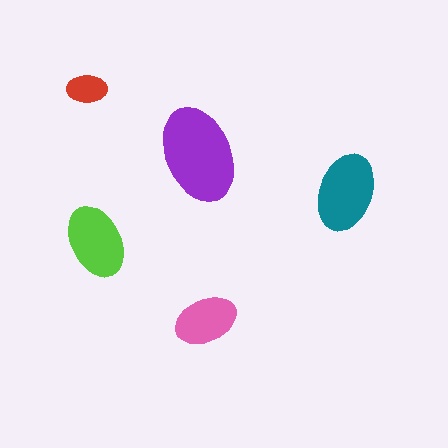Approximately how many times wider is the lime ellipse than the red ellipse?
About 2 times wider.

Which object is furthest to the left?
The red ellipse is leftmost.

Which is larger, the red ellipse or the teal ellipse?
The teal one.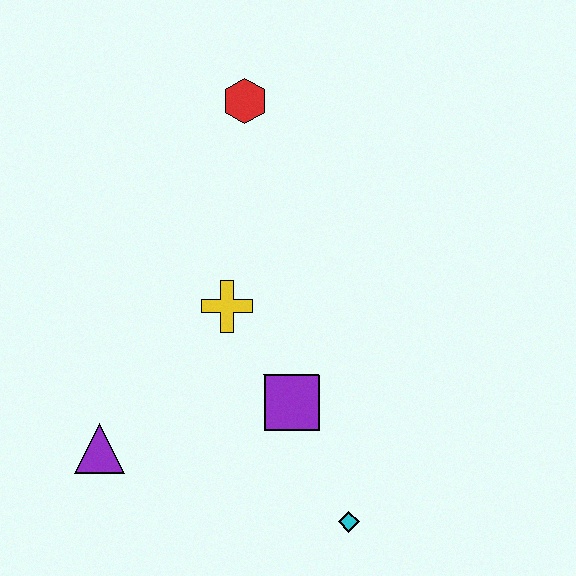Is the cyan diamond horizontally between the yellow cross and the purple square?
No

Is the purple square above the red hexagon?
No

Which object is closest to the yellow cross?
The purple square is closest to the yellow cross.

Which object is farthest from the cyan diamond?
The red hexagon is farthest from the cyan diamond.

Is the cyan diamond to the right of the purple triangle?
Yes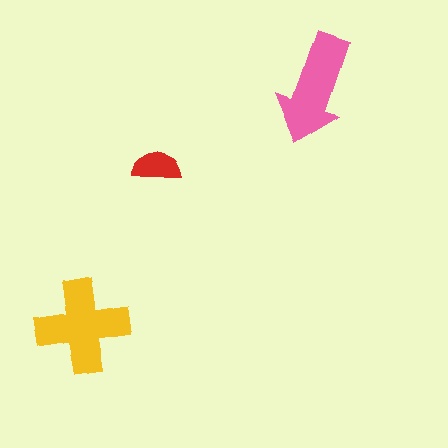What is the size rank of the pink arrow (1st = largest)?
2nd.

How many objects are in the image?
There are 3 objects in the image.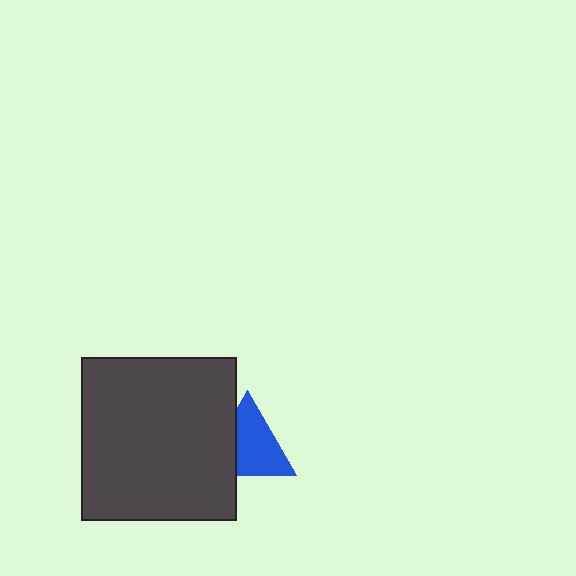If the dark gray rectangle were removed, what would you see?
You would see the complete blue triangle.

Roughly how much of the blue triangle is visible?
Most of it is visible (roughly 68%).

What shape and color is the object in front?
The object in front is a dark gray rectangle.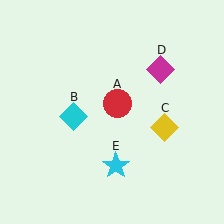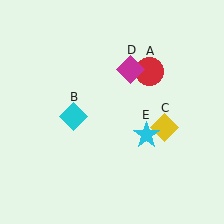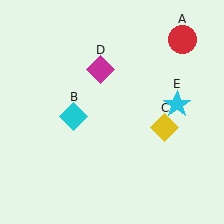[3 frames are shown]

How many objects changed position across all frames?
3 objects changed position: red circle (object A), magenta diamond (object D), cyan star (object E).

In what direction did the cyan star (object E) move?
The cyan star (object E) moved up and to the right.